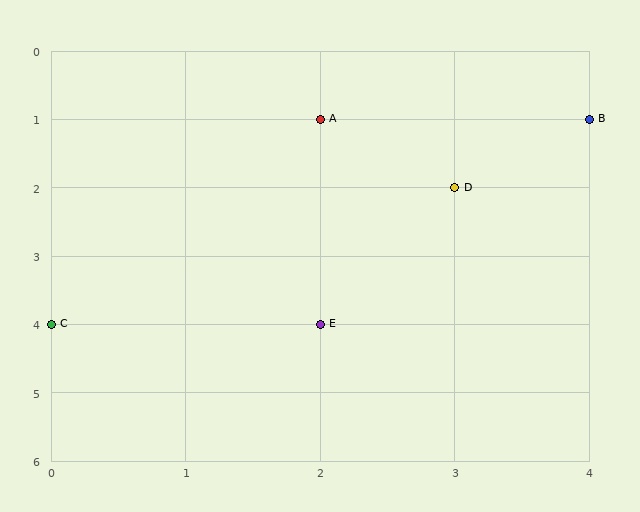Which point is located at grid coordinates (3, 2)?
Point D is at (3, 2).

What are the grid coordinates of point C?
Point C is at grid coordinates (0, 4).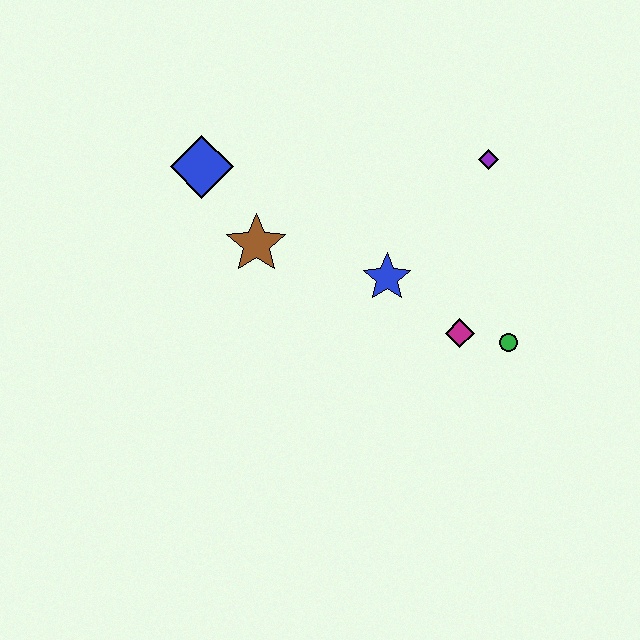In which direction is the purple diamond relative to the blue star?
The purple diamond is above the blue star.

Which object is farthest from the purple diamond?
The blue diamond is farthest from the purple diamond.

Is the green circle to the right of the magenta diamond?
Yes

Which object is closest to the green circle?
The magenta diamond is closest to the green circle.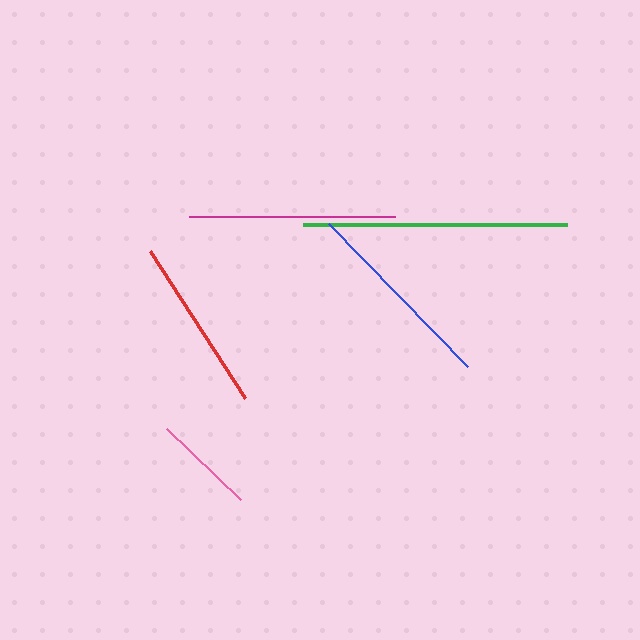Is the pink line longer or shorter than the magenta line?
The magenta line is longer than the pink line.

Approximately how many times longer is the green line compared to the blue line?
The green line is approximately 1.3 times the length of the blue line.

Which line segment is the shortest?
The pink line is the shortest at approximately 103 pixels.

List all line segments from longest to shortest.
From longest to shortest: green, magenta, blue, red, pink.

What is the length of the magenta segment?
The magenta segment is approximately 206 pixels long.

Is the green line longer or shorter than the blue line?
The green line is longer than the blue line.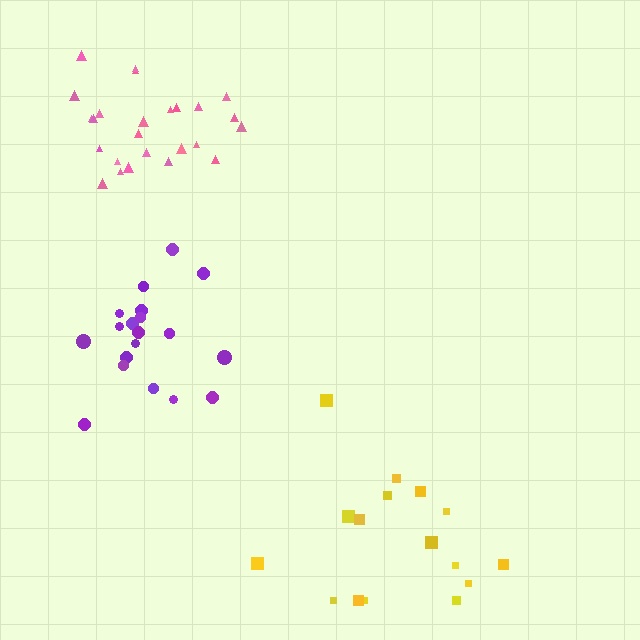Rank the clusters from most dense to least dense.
pink, purple, yellow.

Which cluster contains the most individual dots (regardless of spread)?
Pink (25).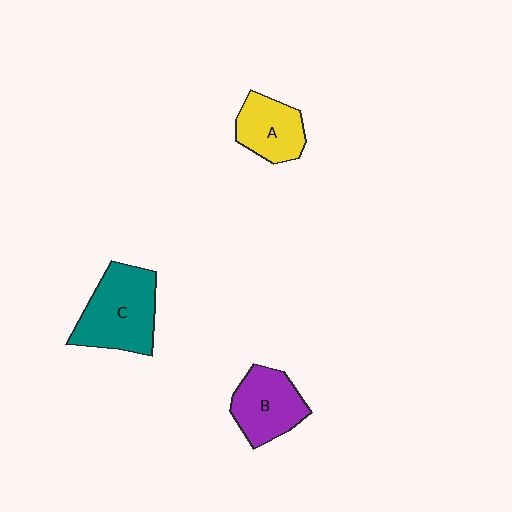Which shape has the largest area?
Shape C (teal).